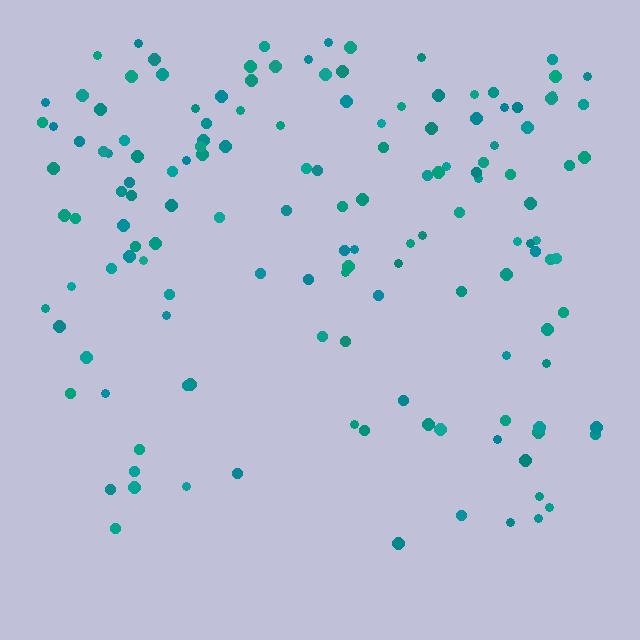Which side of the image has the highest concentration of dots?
The top.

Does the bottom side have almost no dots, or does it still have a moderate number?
Still a moderate number, just noticeably fewer than the top.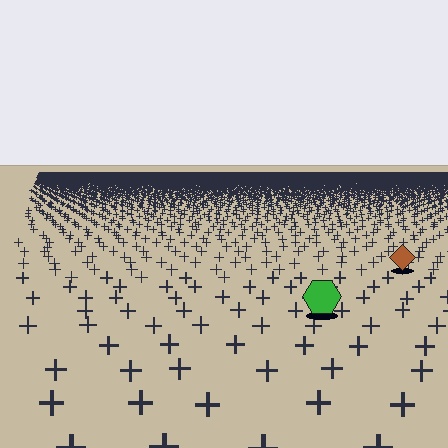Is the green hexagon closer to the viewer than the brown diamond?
Yes. The green hexagon is closer — you can tell from the texture gradient: the ground texture is coarser near it.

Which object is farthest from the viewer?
The brown diamond is farthest from the viewer. It appears smaller and the ground texture around it is denser.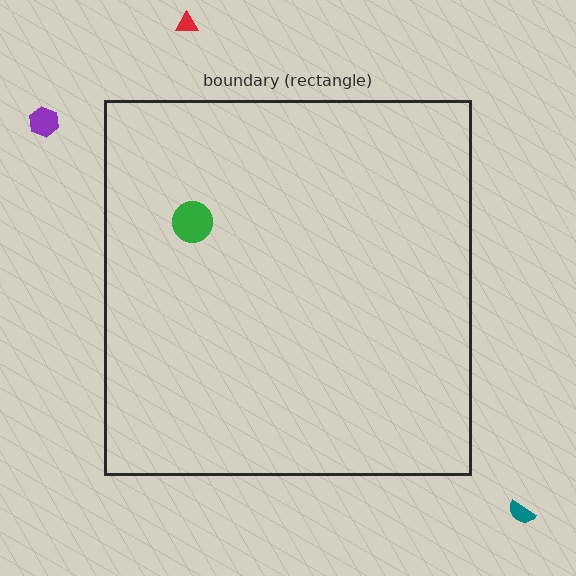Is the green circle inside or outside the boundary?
Inside.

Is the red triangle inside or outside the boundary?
Outside.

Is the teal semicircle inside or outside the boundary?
Outside.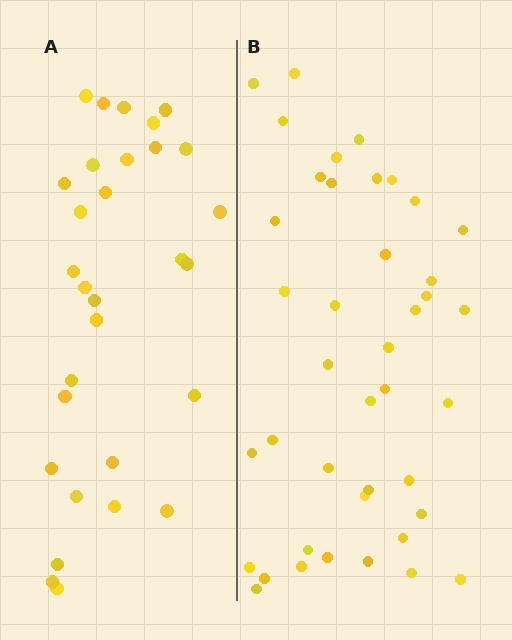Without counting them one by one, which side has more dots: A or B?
Region B (the right region) has more dots.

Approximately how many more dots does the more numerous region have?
Region B has roughly 12 or so more dots than region A.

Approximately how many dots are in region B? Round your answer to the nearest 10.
About 40 dots. (The exact count is 41, which rounds to 40.)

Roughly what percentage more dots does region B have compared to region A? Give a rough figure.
About 35% more.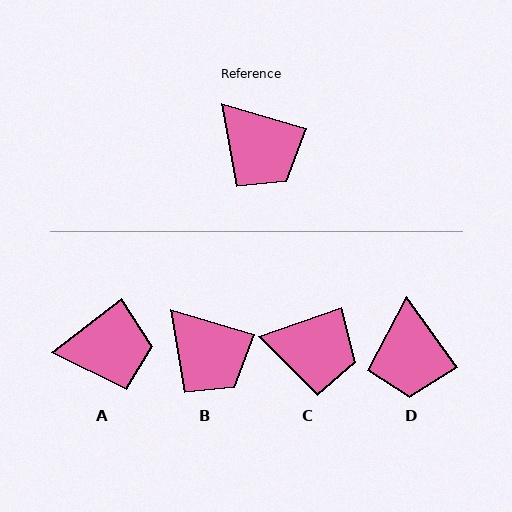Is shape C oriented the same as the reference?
No, it is off by about 35 degrees.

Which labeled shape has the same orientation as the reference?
B.